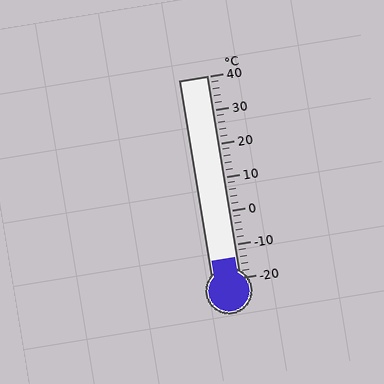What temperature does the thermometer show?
The thermometer shows approximately -14°C.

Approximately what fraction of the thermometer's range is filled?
The thermometer is filled to approximately 10% of its range.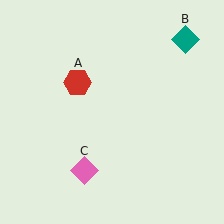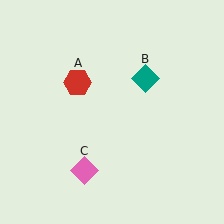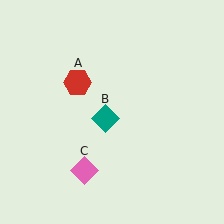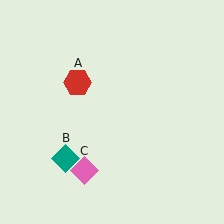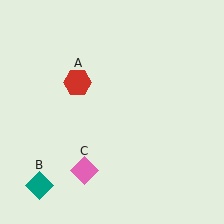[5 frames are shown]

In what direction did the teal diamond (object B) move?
The teal diamond (object B) moved down and to the left.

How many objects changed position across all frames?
1 object changed position: teal diamond (object B).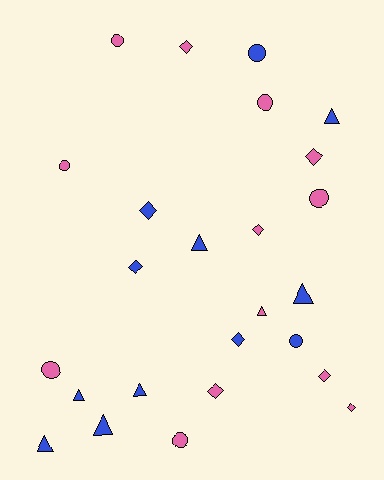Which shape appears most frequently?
Diamond, with 9 objects.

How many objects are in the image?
There are 25 objects.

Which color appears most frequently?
Pink, with 13 objects.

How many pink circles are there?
There are 6 pink circles.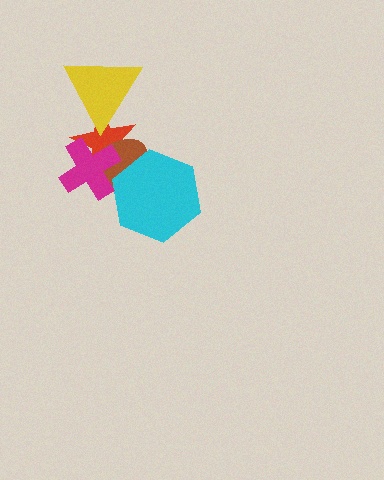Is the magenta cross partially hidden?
No, no other shape covers it.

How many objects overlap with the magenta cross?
2 objects overlap with the magenta cross.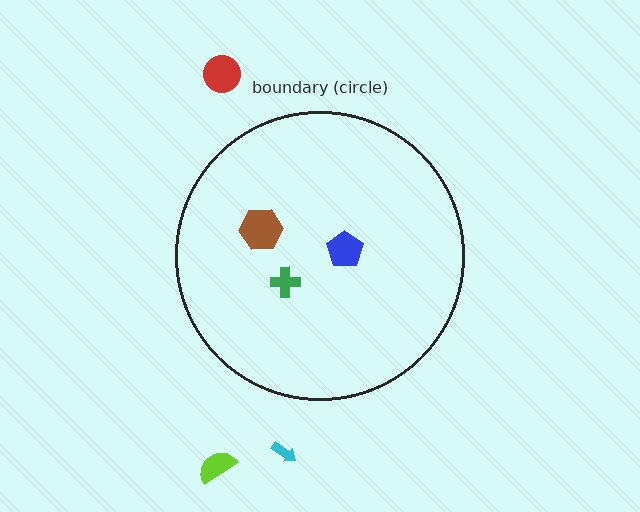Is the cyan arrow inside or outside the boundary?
Outside.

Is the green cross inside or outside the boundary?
Inside.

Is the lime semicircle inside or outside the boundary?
Outside.